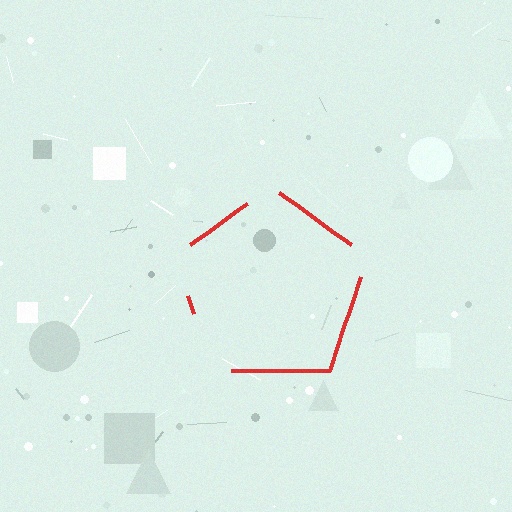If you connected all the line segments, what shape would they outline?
They would outline a pentagon.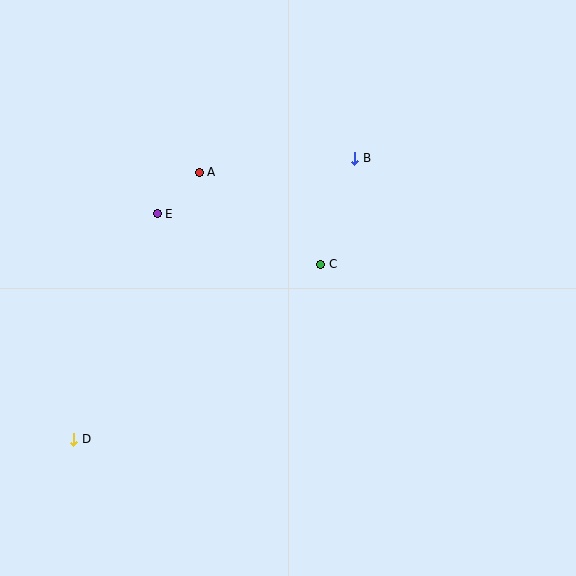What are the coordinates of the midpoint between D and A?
The midpoint between D and A is at (137, 306).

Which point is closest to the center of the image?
Point C at (321, 264) is closest to the center.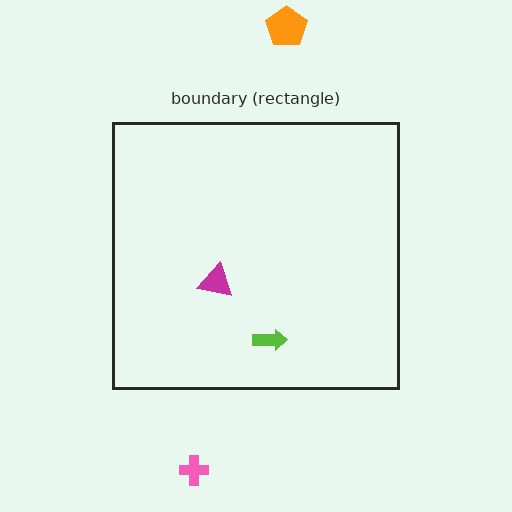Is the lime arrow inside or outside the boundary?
Inside.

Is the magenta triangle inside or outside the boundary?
Inside.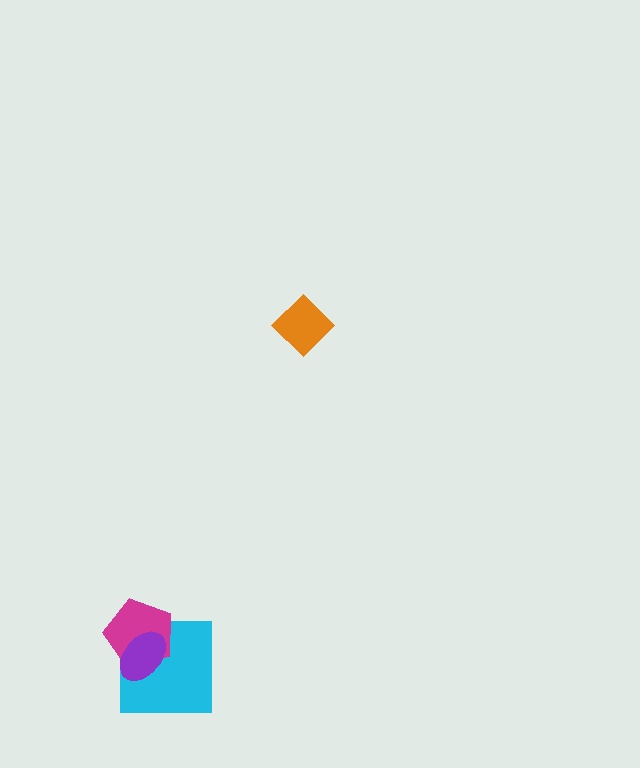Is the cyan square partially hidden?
Yes, it is partially covered by another shape.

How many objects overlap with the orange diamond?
0 objects overlap with the orange diamond.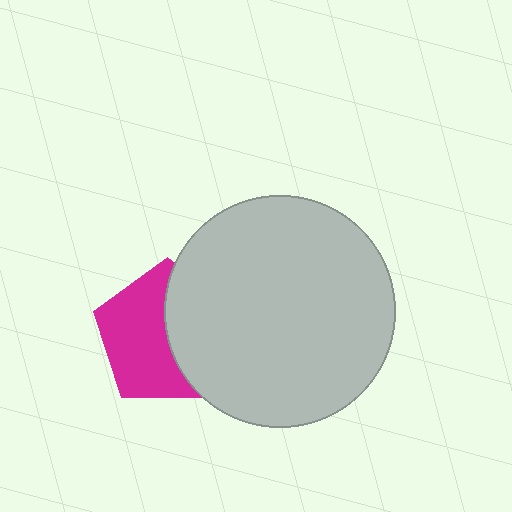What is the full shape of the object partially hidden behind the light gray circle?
The partially hidden object is a magenta pentagon.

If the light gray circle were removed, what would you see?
You would see the complete magenta pentagon.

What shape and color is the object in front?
The object in front is a light gray circle.